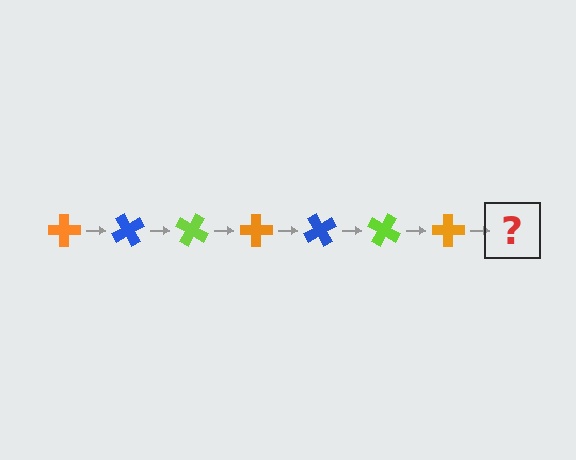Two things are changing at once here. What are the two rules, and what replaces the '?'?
The two rules are that it rotates 60 degrees each step and the color cycles through orange, blue, and lime. The '?' should be a blue cross, rotated 420 degrees from the start.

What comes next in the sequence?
The next element should be a blue cross, rotated 420 degrees from the start.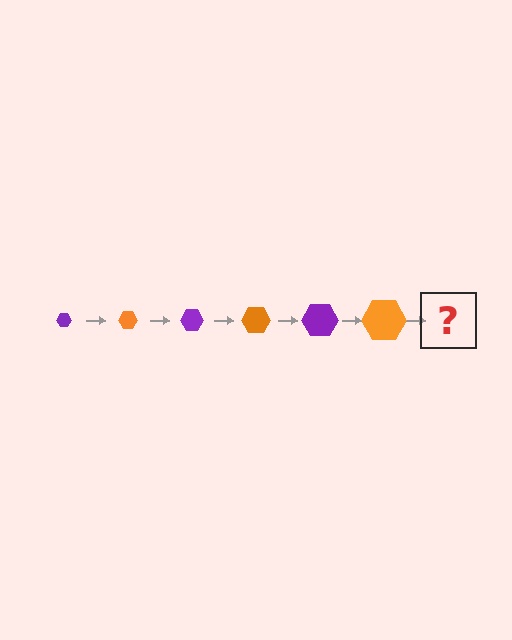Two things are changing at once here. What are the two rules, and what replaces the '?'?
The two rules are that the hexagon grows larger each step and the color cycles through purple and orange. The '?' should be a purple hexagon, larger than the previous one.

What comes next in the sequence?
The next element should be a purple hexagon, larger than the previous one.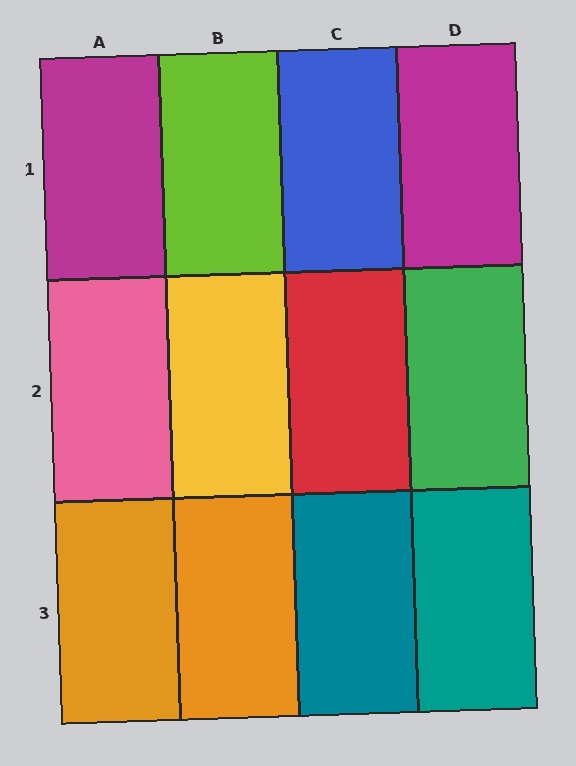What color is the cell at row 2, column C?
Red.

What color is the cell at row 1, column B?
Lime.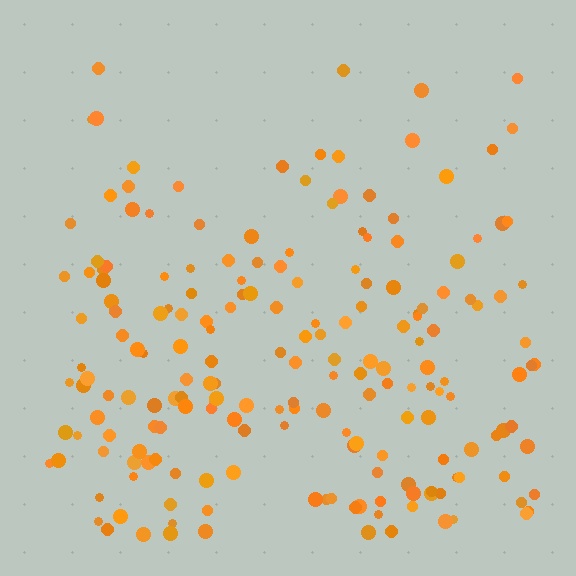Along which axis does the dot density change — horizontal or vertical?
Vertical.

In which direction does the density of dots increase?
From top to bottom, with the bottom side densest.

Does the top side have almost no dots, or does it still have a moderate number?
Still a moderate number, just noticeably fewer than the bottom.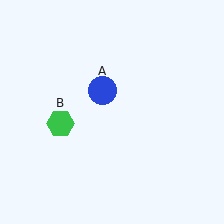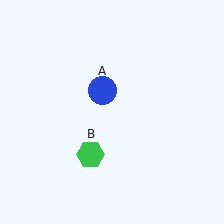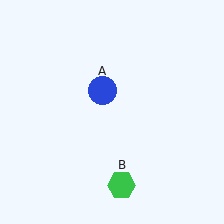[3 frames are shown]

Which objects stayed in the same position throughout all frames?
Blue circle (object A) remained stationary.